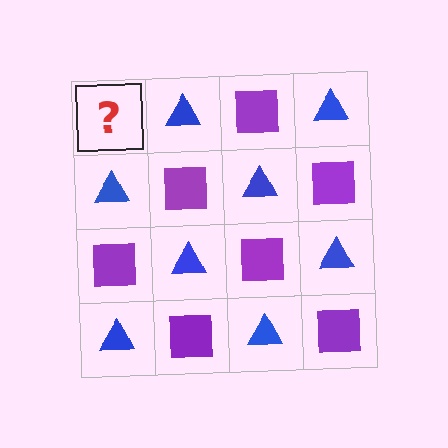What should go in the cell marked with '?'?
The missing cell should contain a purple square.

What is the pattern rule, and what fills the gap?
The rule is that it alternates purple square and blue triangle in a checkerboard pattern. The gap should be filled with a purple square.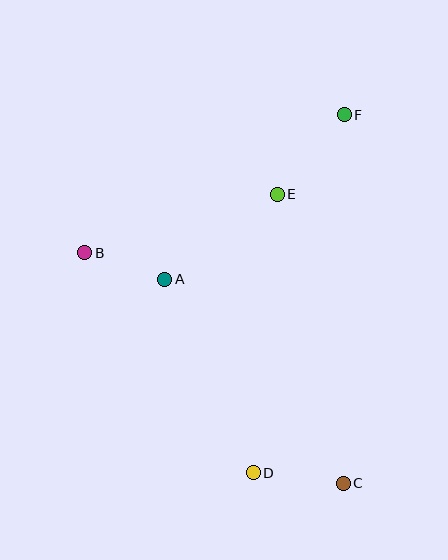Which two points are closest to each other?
Points A and B are closest to each other.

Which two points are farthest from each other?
Points D and F are farthest from each other.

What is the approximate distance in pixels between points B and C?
The distance between B and C is approximately 347 pixels.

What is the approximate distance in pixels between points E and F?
The distance between E and F is approximately 104 pixels.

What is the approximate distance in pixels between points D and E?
The distance between D and E is approximately 280 pixels.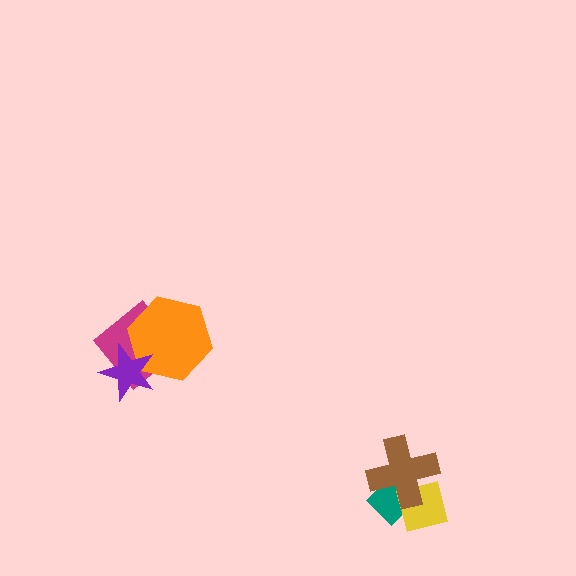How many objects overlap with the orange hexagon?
2 objects overlap with the orange hexagon.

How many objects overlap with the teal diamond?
2 objects overlap with the teal diamond.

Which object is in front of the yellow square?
The brown cross is in front of the yellow square.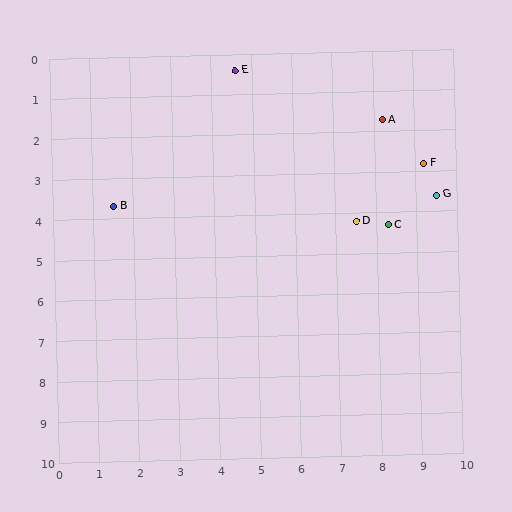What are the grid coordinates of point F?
Point F is at approximately (9.2, 2.8).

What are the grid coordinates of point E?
Point E is at approximately (4.6, 0.4).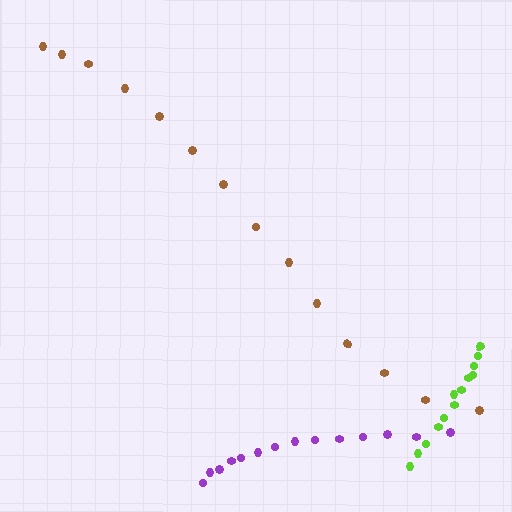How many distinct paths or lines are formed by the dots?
There are 3 distinct paths.